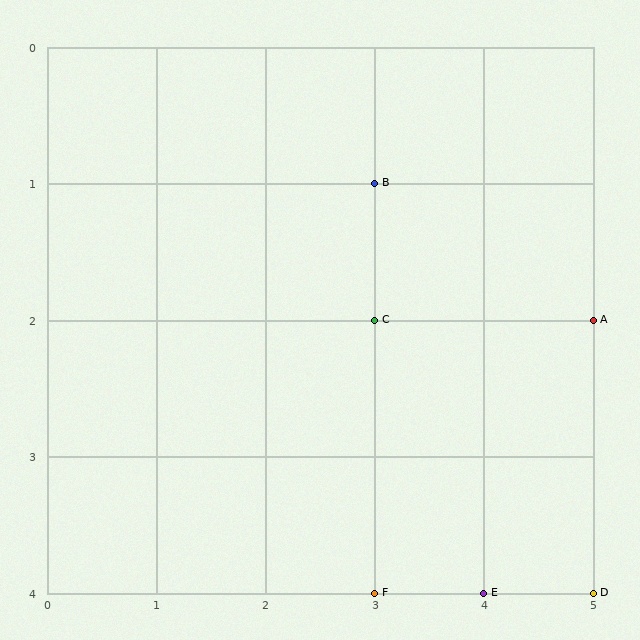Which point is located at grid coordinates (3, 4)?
Point F is at (3, 4).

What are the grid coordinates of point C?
Point C is at grid coordinates (3, 2).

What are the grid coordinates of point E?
Point E is at grid coordinates (4, 4).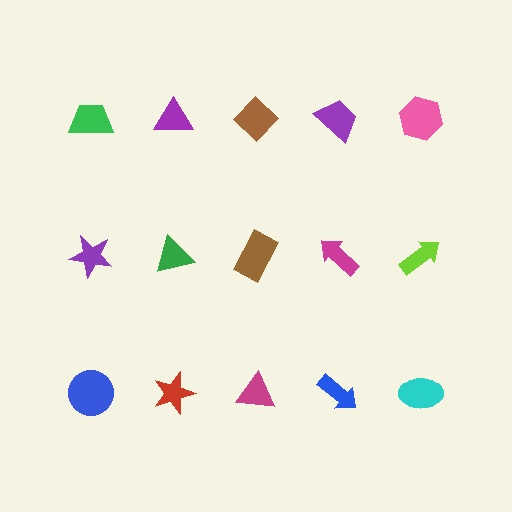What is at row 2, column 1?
A purple star.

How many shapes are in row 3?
5 shapes.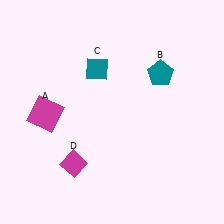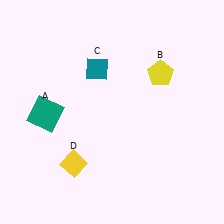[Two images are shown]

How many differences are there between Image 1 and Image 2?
There are 3 differences between the two images.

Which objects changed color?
A changed from magenta to teal. B changed from teal to yellow. D changed from magenta to yellow.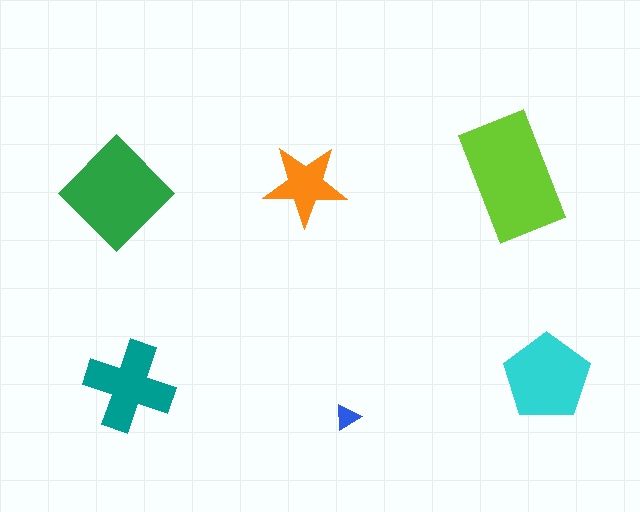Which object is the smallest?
The blue triangle.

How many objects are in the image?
There are 6 objects in the image.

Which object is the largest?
The lime rectangle.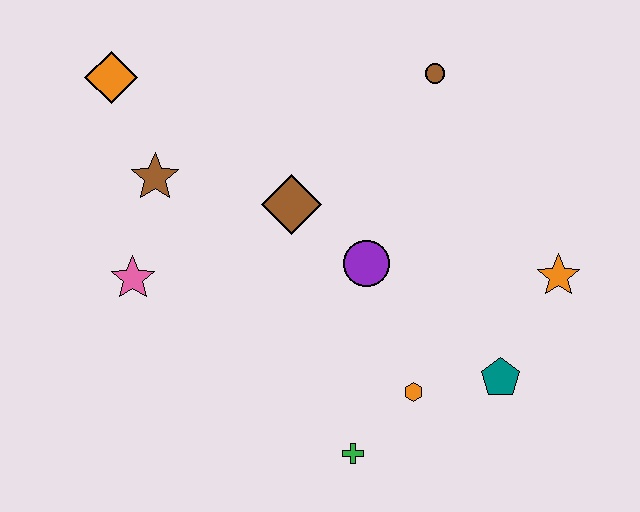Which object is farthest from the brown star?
The orange star is farthest from the brown star.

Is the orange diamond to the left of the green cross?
Yes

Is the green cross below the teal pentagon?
Yes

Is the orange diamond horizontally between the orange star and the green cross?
No